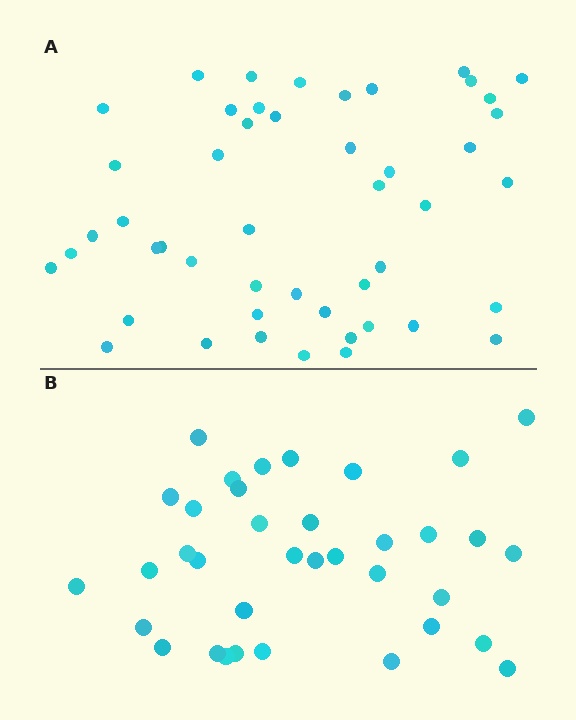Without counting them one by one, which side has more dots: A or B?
Region A (the top region) has more dots.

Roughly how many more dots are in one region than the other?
Region A has roughly 12 or so more dots than region B.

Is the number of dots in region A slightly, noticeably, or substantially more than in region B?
Region A has noticeably more, but not dramatically so. The ratio is roughly 1.3 to 1.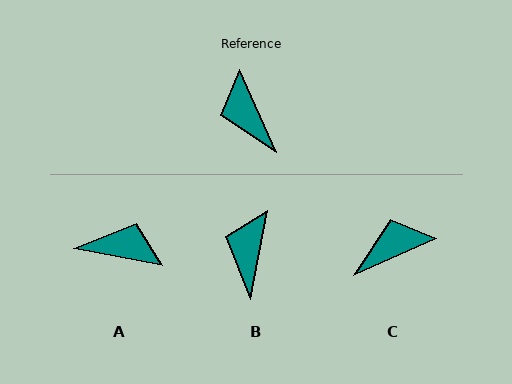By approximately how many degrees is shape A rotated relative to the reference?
Approximately 125 degrees clockwise.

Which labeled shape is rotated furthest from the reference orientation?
A, about 125 degrees away.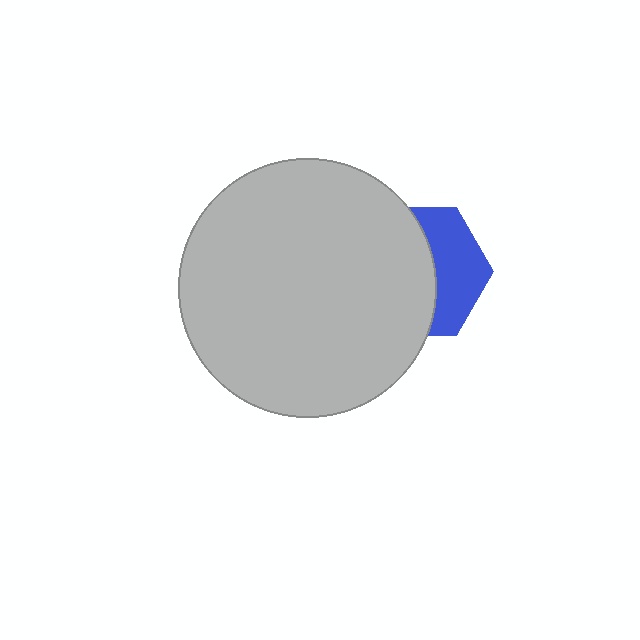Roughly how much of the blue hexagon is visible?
A small part of it is visible (roughly 40%).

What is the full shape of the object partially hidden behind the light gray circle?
The partially hidden object is a blue hexagon.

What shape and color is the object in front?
The object in front is a light gray circle.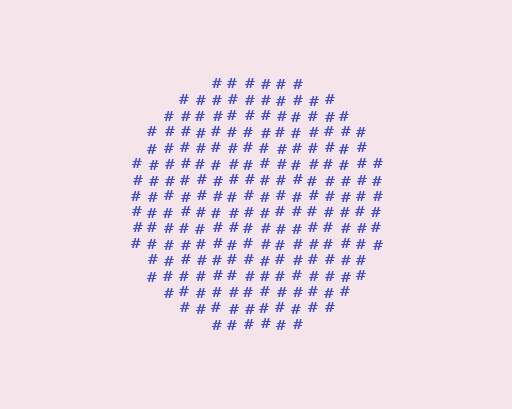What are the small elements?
The small elements are hash symbols.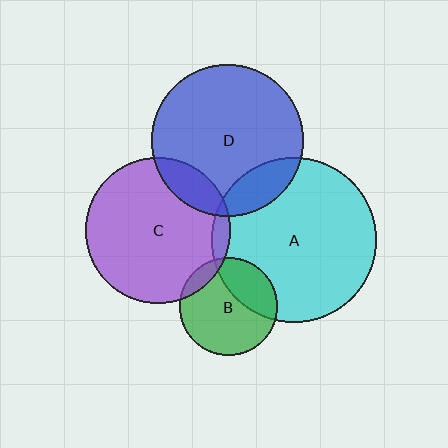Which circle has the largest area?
Circle A (cyan).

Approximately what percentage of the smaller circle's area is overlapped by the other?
Approximately 15%.